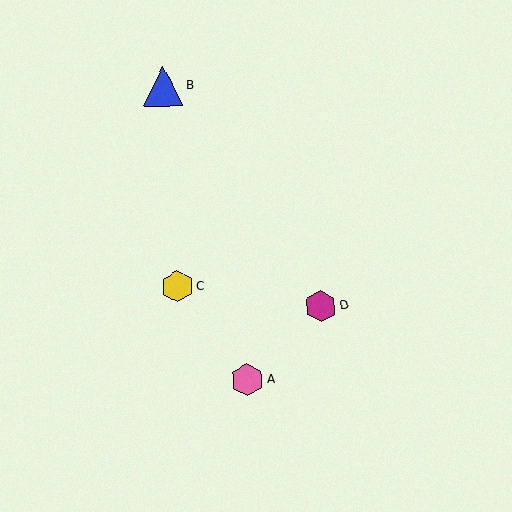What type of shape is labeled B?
Shape B is a blue triangle.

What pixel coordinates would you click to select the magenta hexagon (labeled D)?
Click at (321, 306) to select the magenta hexagon D.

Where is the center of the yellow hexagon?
The center of the yellow hexagon is at (177, 286).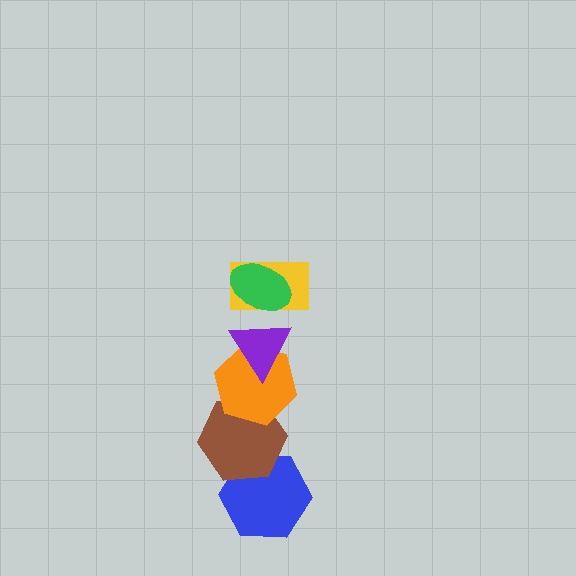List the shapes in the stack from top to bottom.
From top to bottom: the green ellipse, the yellow rectangle, the purple triangle, the orange hexagon, the brown hexagon, the blue hexagon.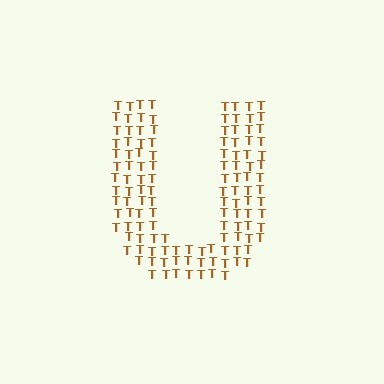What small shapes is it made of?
It is made of small letter T's.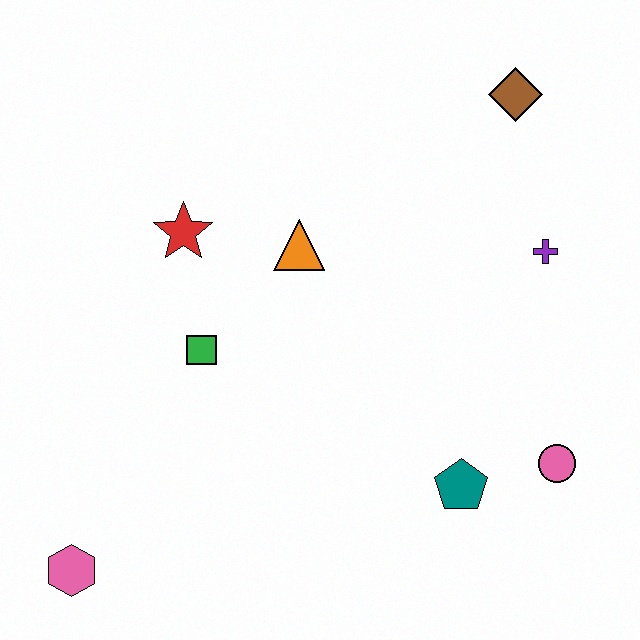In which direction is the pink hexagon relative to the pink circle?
The pink hexagon is to the left of the pink circle.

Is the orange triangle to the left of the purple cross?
Yes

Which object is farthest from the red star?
The pink circle is farthest from the red star.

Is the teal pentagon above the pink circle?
No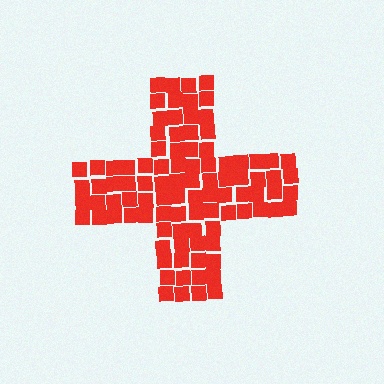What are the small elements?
The small elements are squares.